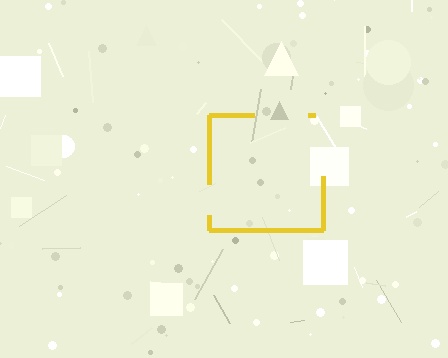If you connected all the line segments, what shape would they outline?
They would outline a square.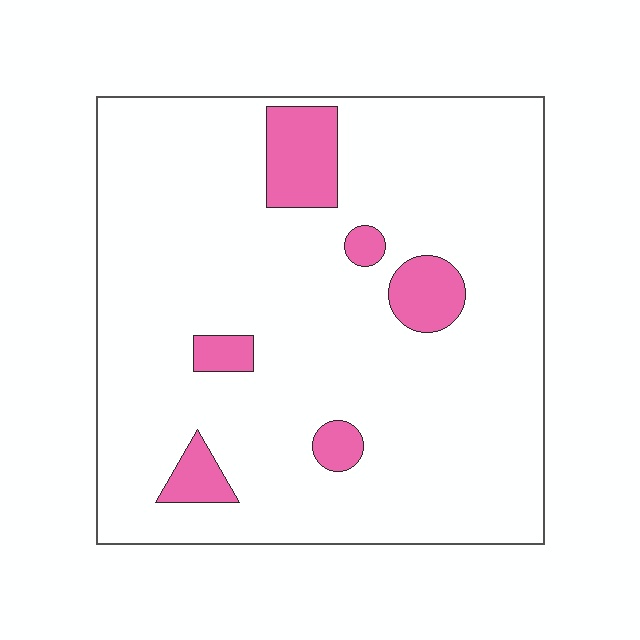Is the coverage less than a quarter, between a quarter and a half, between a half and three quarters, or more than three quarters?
Less than a quarter.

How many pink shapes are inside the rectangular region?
6.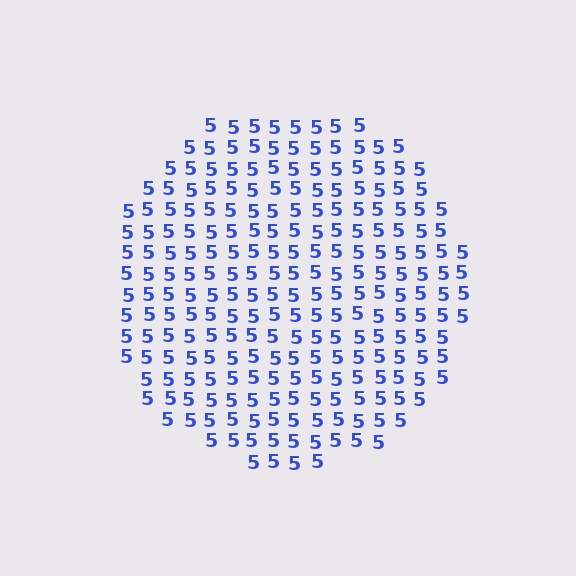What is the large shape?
The large shape is a circle.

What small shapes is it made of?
It is made of small digit 5's.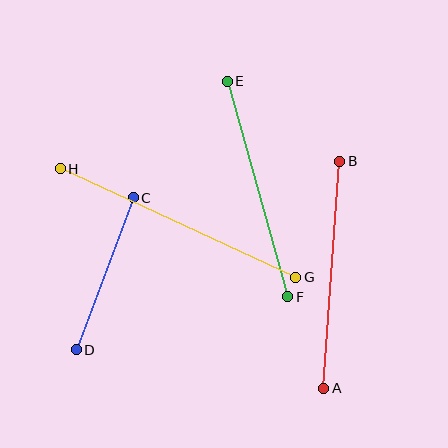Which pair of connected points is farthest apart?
Points G and H are farthest apart.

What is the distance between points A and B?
The distance is approximately 228 pixels.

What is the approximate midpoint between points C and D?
The midpoint is at approximately (105, 274) pixels.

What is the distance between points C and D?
The distance is approximately 162 pixels.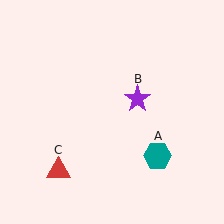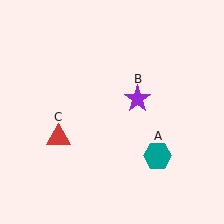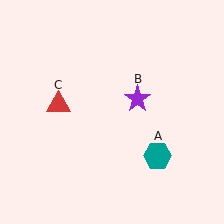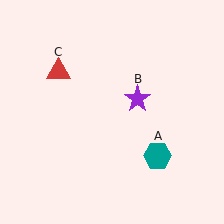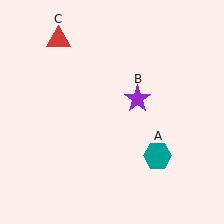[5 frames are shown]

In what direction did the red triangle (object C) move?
The red triangle (object C) moved up.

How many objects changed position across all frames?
1 object changed position: red triangle (object C).